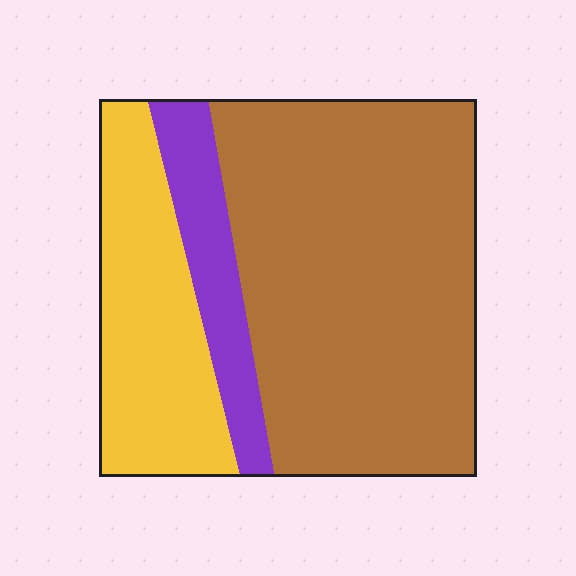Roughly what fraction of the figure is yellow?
Yellow takes up about one quarter (1/4) of the figure.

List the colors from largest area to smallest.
From largest to smallest: brown, yellow, purple.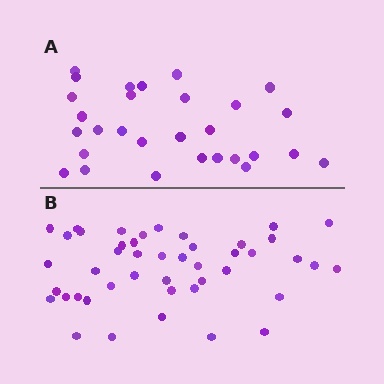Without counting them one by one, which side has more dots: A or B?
Region B (the bottom region) has more dots.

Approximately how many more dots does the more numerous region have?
Region B has approximately 15 more dots than region A.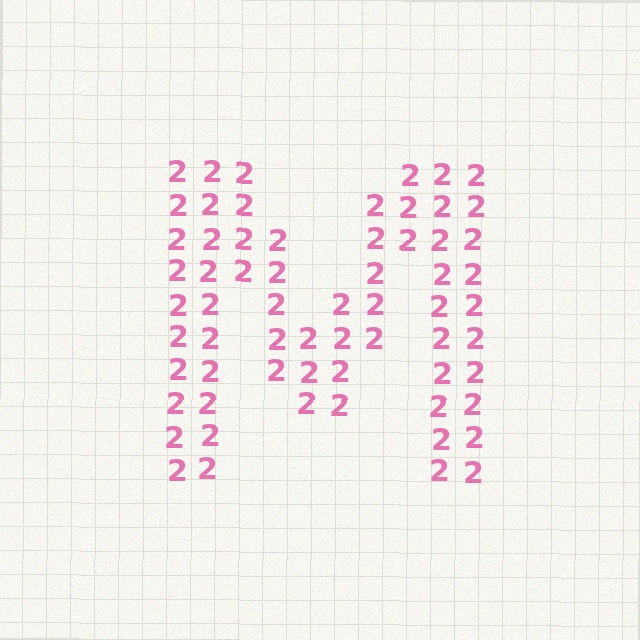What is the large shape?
The large shape is the letter M.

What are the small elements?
The small elements are digit 2's.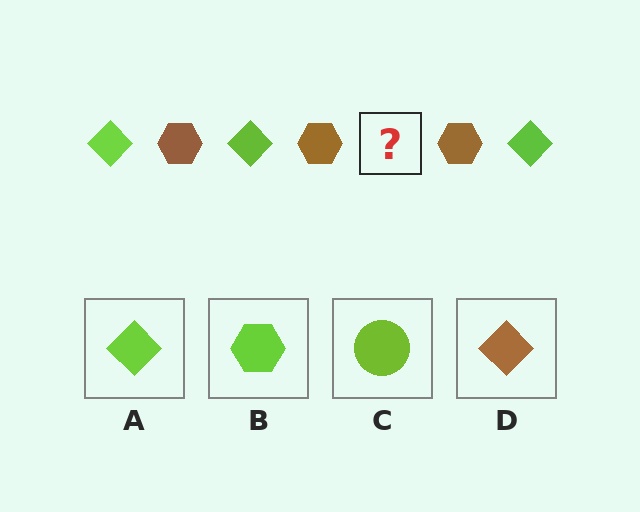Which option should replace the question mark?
Option A.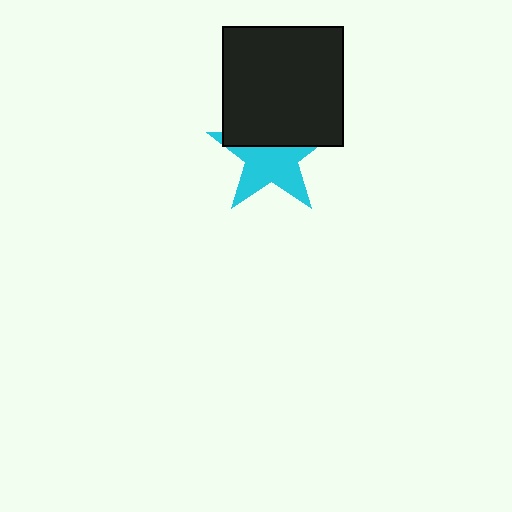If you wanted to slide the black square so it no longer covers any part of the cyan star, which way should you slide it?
Slide it up — that is the most direct way to separate the two shapes.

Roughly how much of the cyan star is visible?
About half of it is visible (roughly 57%).